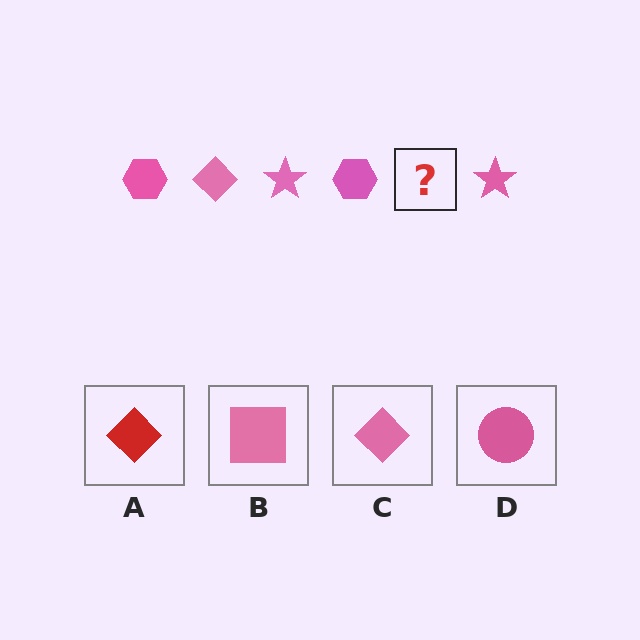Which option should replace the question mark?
Option C.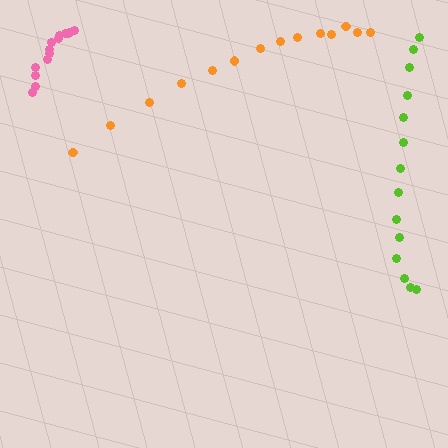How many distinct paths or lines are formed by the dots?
There are 3 distinct paths.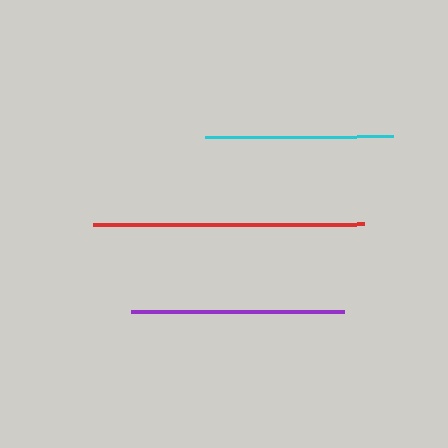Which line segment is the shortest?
The cyan line is the shortest at approximately 188 pixels.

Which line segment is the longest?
The red line is the longest at approximately 271 pixels.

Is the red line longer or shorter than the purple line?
The red line is longer than the purple line.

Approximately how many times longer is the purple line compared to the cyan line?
The purple line is approximately 1.1 times the length of the cyan line.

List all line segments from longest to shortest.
From longest to shortest: red, purple, cyan.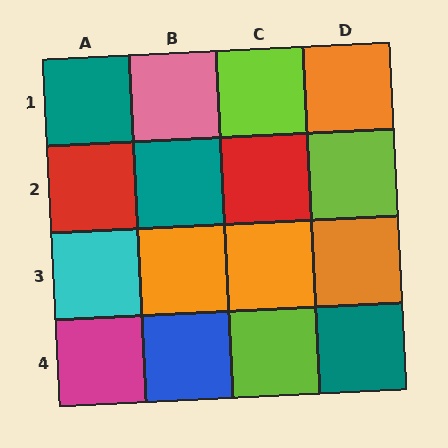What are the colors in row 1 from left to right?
Teal, pink, lime, orange.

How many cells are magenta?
1 cell is magenta.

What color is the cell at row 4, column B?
Blue.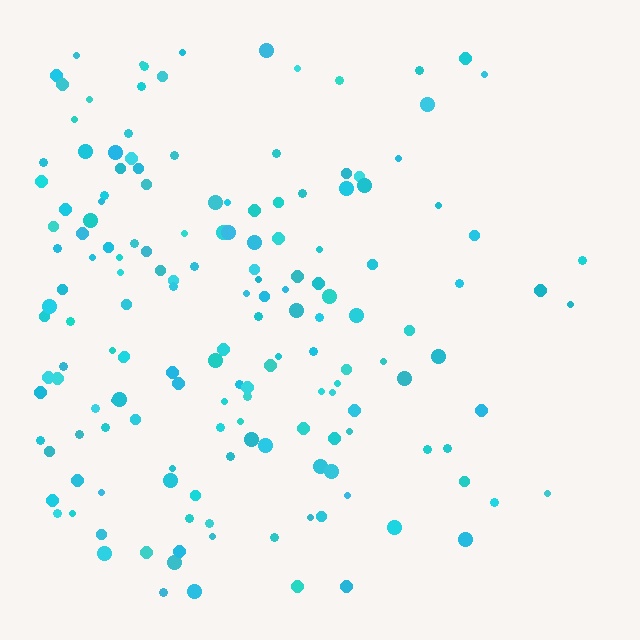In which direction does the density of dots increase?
From right to left, with the left side densest.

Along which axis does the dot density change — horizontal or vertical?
Horizontal.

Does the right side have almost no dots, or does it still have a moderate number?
Still a moderate number, just noticeably fewer than the left.